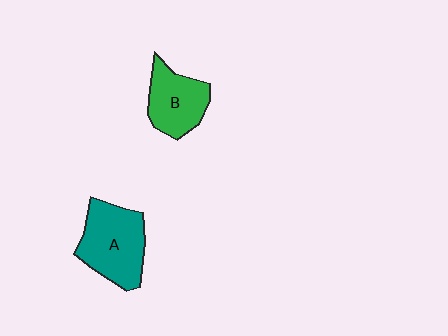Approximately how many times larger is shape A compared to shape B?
Approximately 1.3 times.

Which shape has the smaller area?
Shape B (green).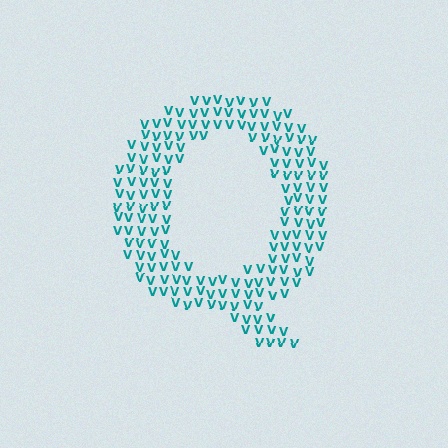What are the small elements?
The small elements are letter V's.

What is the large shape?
The large shape is the letter Q.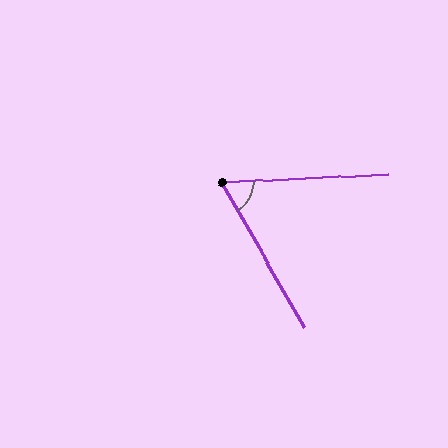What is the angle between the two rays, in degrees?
Approximately 63 degrees.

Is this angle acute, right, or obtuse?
It is acute.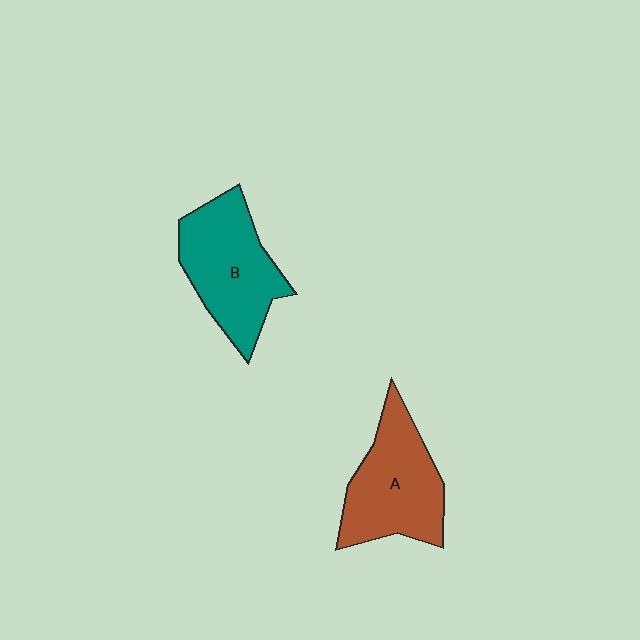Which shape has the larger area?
Shape B (teal).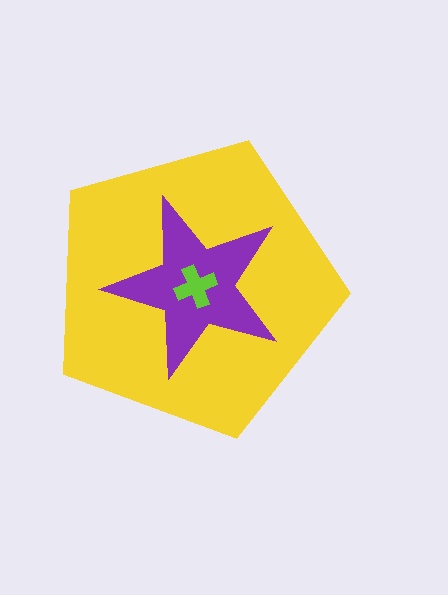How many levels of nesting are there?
3.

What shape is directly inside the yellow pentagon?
The purple star.